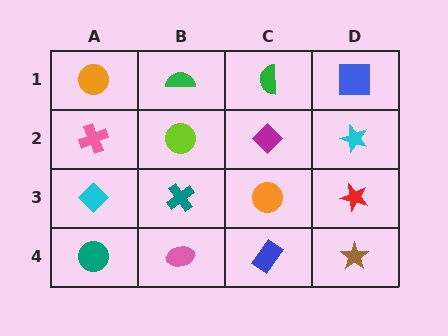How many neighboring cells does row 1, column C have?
3.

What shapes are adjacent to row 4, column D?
A red star (row 3, column D), a blue rectangle (row 4, column C).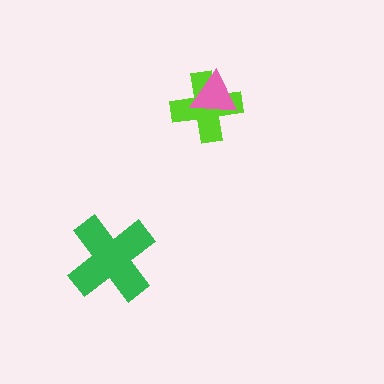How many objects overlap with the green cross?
0 objects overlap with the green cross.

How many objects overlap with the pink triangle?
1 object overlaps with the pink triangle.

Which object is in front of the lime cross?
The pink triangle is in front of the lime cross.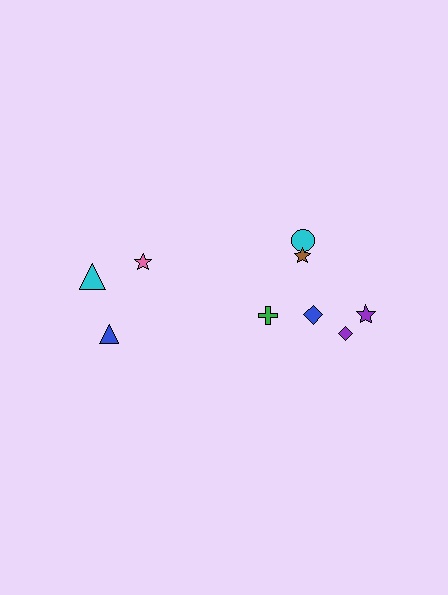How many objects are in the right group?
There are 6 objects.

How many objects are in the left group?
There are 3 objects.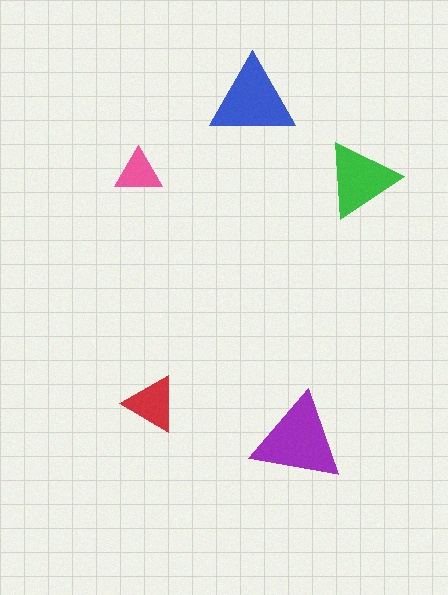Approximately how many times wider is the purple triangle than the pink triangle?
About 2 times wider.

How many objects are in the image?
There are 5 objects in the image.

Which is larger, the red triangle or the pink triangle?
The red one.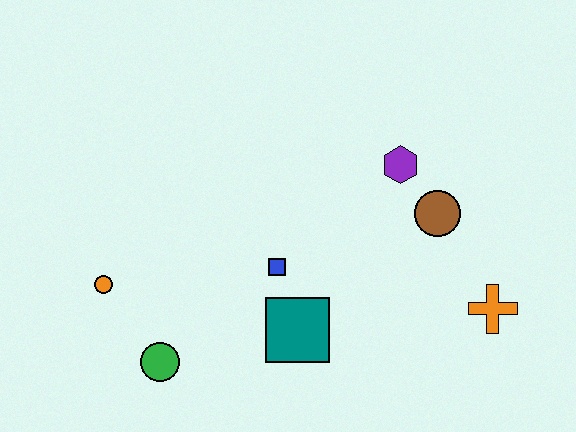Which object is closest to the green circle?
The orange circle is closest to the green circle.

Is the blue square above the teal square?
Yes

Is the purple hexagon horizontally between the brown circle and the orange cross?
No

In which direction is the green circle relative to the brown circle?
The green circle is to the left of the brown circle.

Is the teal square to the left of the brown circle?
Yes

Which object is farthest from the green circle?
The orange cross is farthest from the green circle.